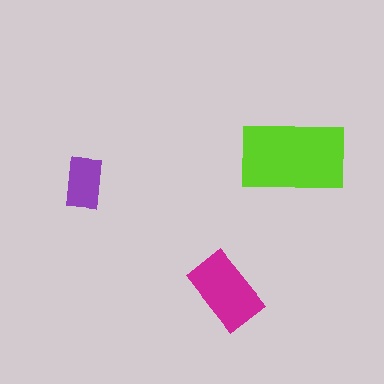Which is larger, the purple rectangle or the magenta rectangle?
The magenta one.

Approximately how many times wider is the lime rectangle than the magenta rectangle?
About 1.5 times wider.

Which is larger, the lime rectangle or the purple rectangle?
The lime one.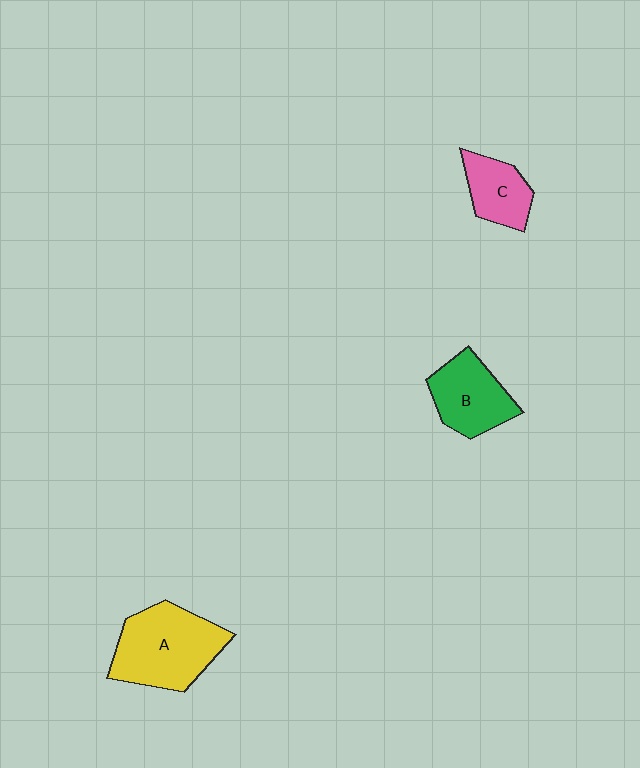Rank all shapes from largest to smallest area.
From largest to smallest: A (yellow), B (green), C (pink).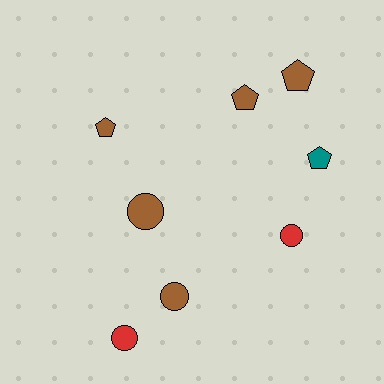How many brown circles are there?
There are 2 brown circles.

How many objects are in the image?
There are 8 objects.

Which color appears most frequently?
Brown, with 5 objects.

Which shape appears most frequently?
Circle, with 4 objects.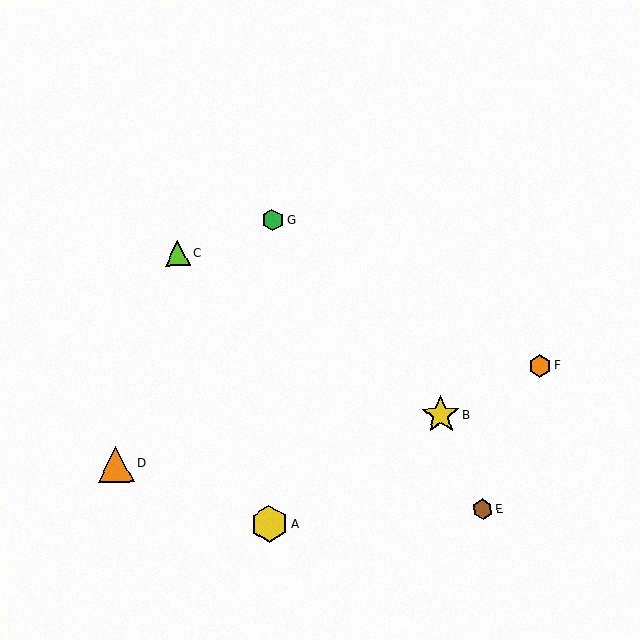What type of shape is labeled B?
Shape B is a yellow star.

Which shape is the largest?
The yellow star (labeled B) is the largest.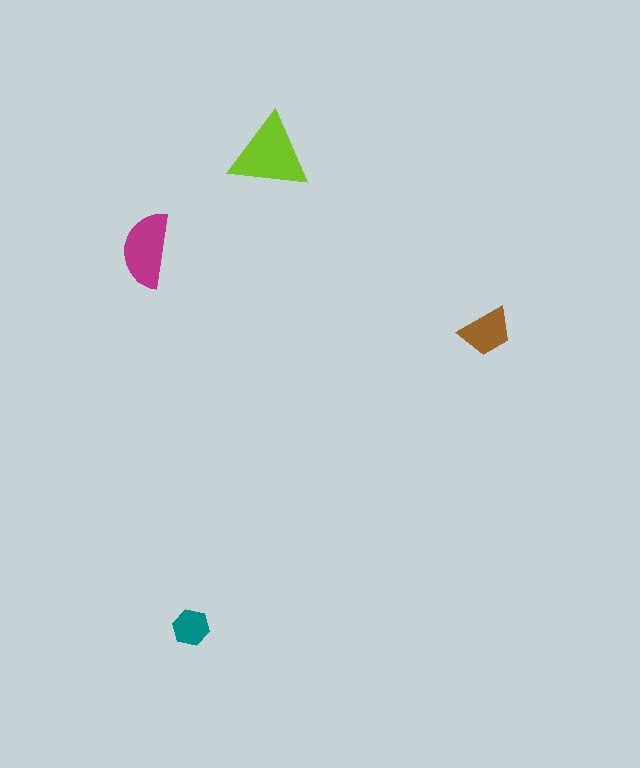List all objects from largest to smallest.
The lime triangle, the magenta semicircle, the brown trapezoid, the teal hexagon.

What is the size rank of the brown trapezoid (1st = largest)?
3rd.